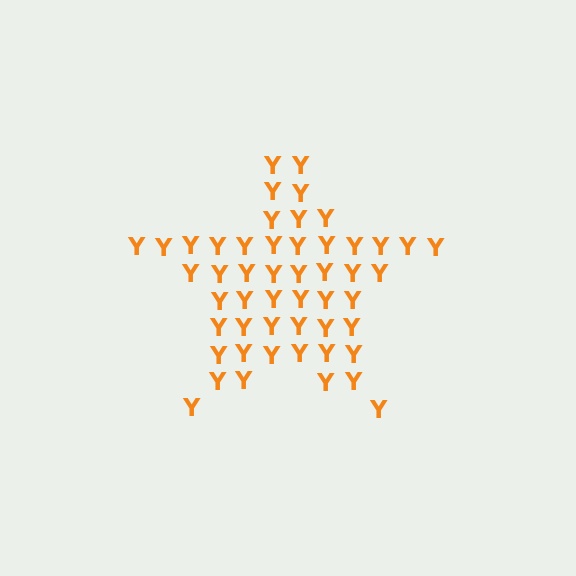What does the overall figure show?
The overall figure shows a star.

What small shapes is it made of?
It is made of small letter Y's.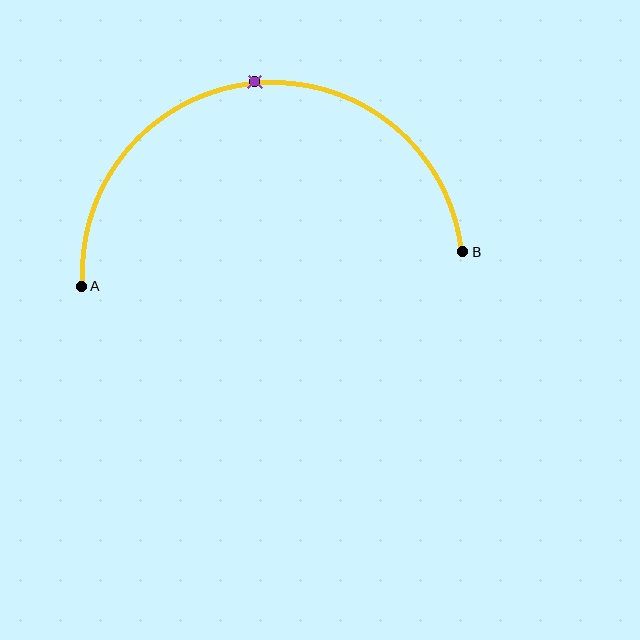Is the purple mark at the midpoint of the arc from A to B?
Yes. The purple mark lies on the arc at equal arc-length from both A and B — it is the arc midpoint.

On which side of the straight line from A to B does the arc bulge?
The arc bulges above the straight line connecting A and B.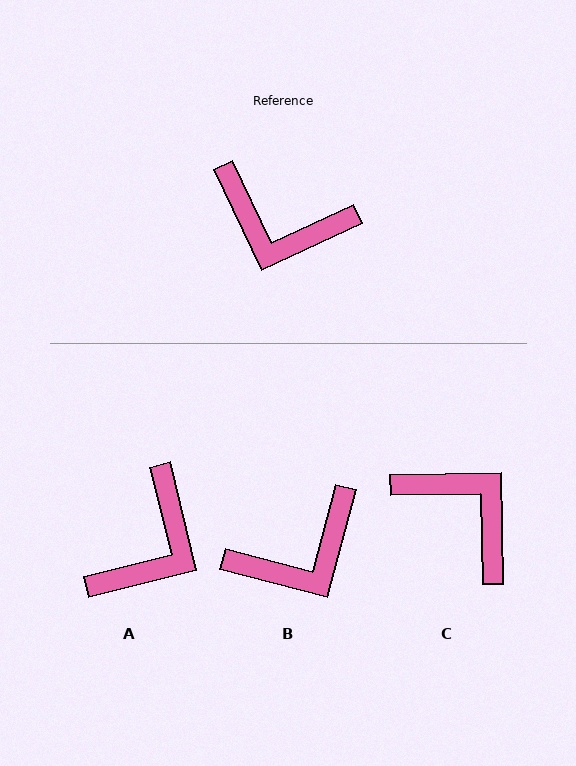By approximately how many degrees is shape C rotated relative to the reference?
Approximately 156 degrees counter-clockwise.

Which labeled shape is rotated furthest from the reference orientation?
C, about 156 degrees away.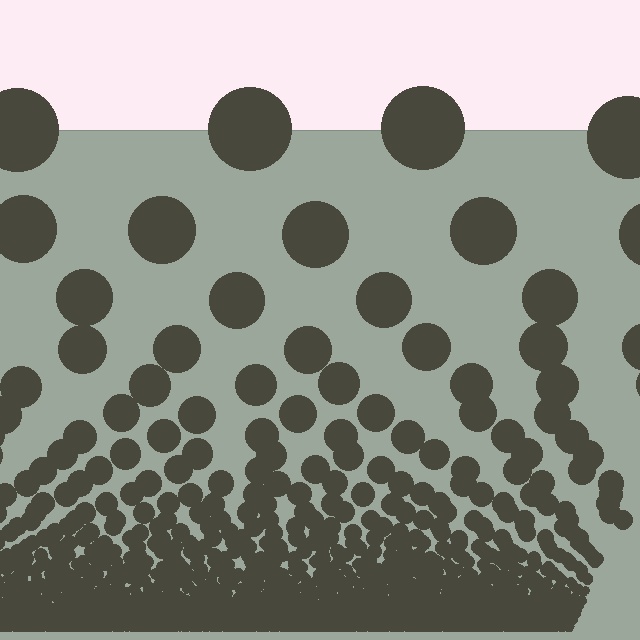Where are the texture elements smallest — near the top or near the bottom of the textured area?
Near the bottom.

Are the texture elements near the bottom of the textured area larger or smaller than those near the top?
Smaller. The gradient is inverted — elements near the bottom are smaller and denser.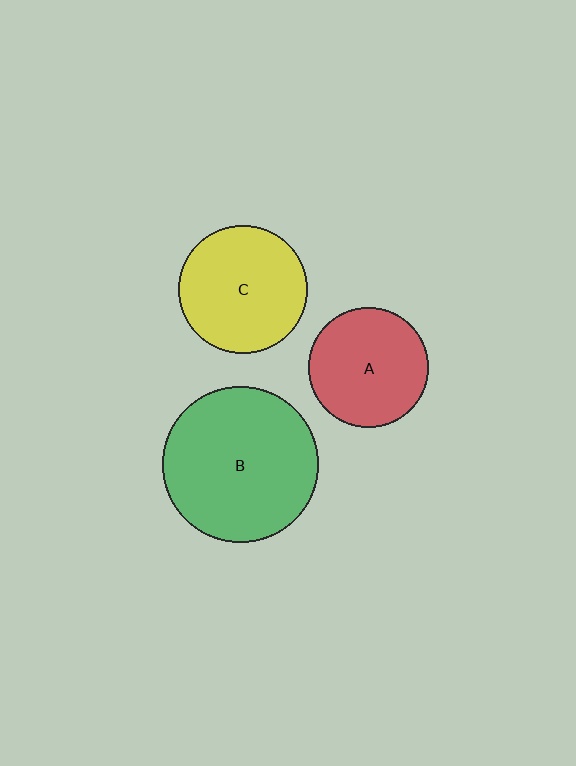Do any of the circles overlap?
No, none of the circles overlap.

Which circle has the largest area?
Circle B (green).